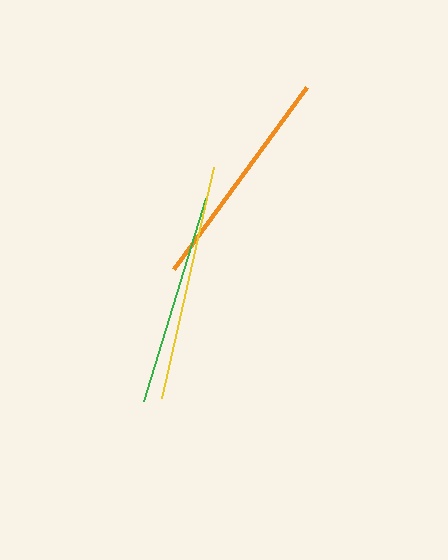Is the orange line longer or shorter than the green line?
The orange line is longer than the green line.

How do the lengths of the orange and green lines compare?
The orange and green lines are approximately the same length.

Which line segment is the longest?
The yellow line is the longest at approximately 236 pixels.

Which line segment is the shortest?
The green line is the shortest at approximately 212 pixels.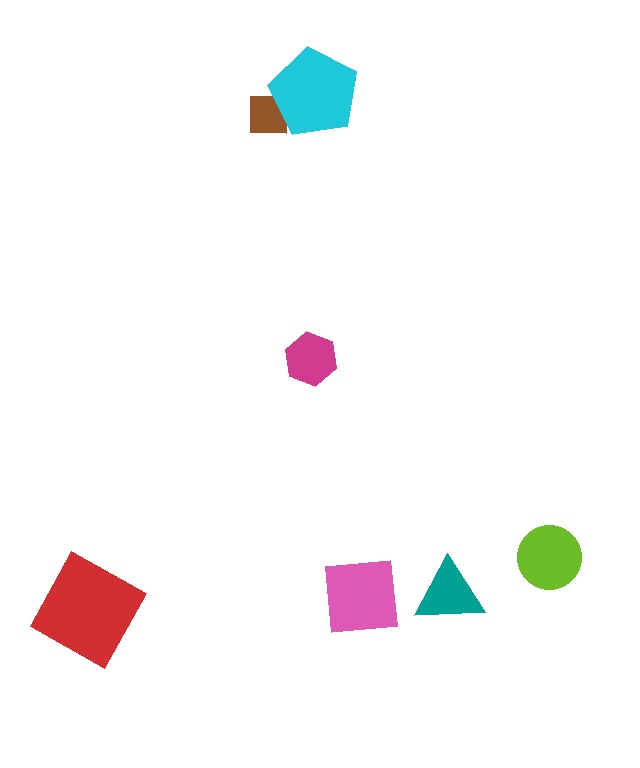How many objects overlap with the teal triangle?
0 objects overlap with the teal triangle.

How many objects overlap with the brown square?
1 object overlaps with the brown square.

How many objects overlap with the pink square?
0 objects overlap with the pink square.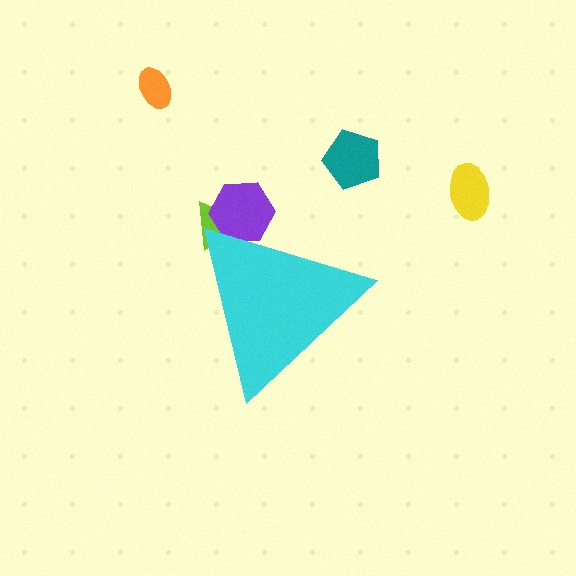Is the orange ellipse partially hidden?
No, the orange ellipse is fully visible.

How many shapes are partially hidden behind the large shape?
2 shapes are partially hidden.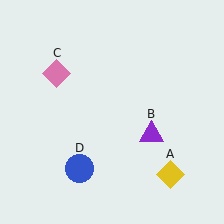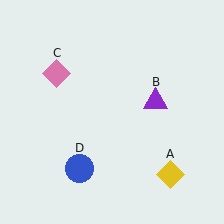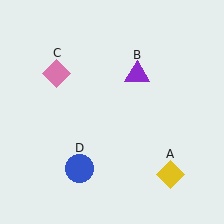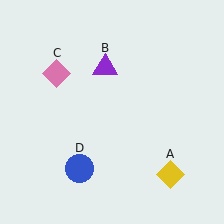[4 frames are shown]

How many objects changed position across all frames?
1 object changed position: purple triangle (object B).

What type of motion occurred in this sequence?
The purple triangle (object B) rotated counterclockwise around the center of the scene.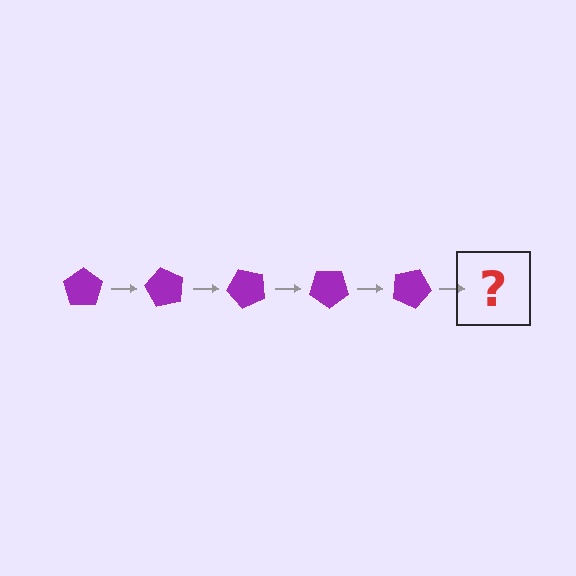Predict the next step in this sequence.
The next step is a purple pentagon rotated 300 degrees.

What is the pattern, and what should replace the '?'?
The pattern is that the pentagon rotates 60 degrees each step. The '?' should be a purple pentagon rotated 300 degrees.